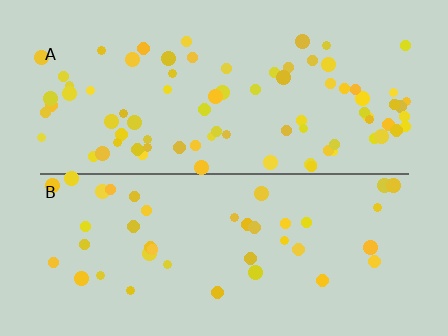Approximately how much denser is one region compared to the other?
Approximately 2.0× — region A over region B.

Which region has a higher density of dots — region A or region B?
A (the top).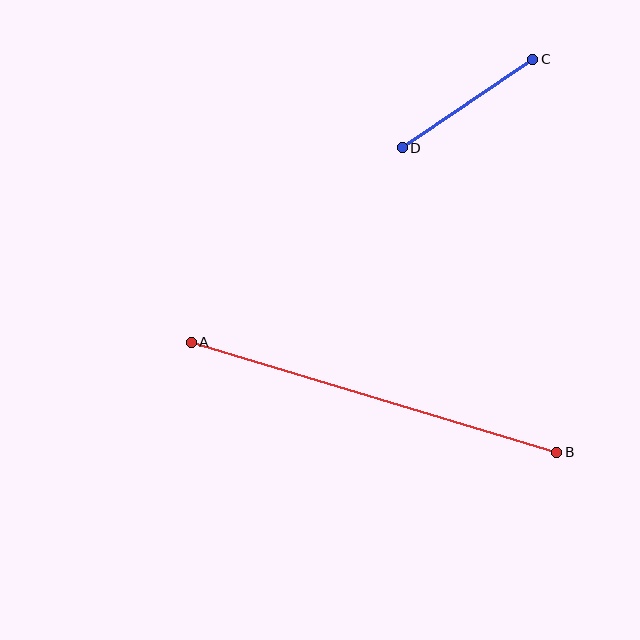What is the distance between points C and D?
The distance is approximately 157 pixels.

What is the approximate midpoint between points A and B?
The midpoint is at approximately (374, 397) pixels.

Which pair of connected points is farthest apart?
Points A and B are farthest apart.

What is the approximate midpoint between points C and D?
The midpoint is at approximately (467, 103) pixels.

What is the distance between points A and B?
The distance is approximately 382 pixels.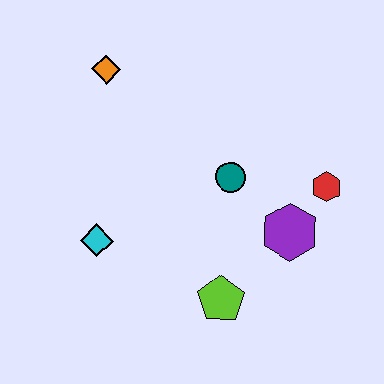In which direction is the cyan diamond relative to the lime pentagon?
The cyan diamond is to the left of the lime pentagon.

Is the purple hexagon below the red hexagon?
Yes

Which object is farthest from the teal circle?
The orange diamond is farthest from the teal circle.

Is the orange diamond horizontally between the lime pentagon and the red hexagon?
No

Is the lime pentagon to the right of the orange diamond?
Yes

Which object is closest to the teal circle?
The purple hexagon is closest to the teal circle.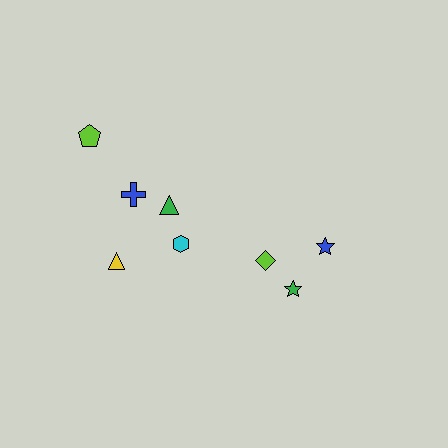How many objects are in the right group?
There are 3 objects.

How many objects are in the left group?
There are 5 objects.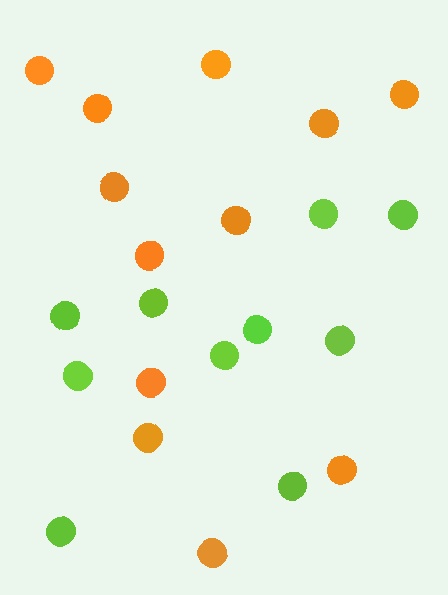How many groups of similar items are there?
There are 2 groups: one group of orange circles (12) and one group of lime circles (10).